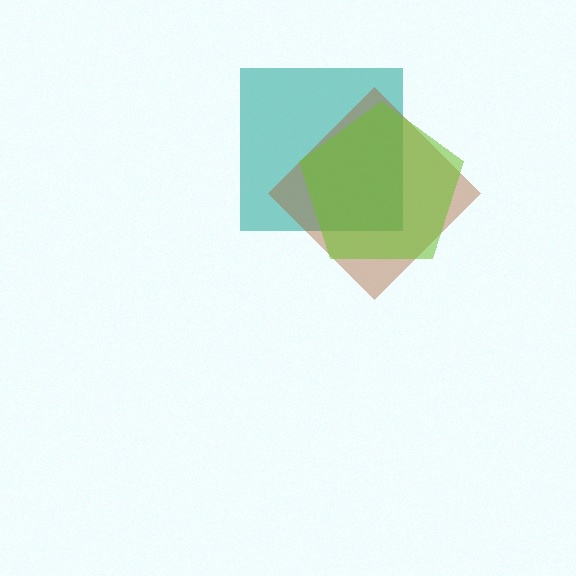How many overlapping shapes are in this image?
There are 3 overlapping shapes in the image.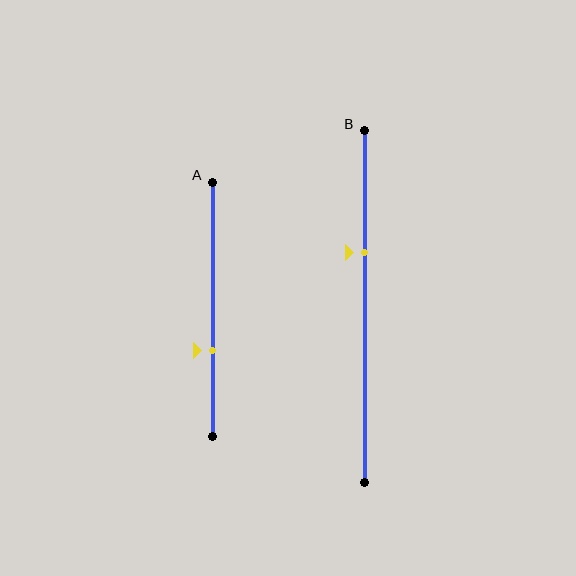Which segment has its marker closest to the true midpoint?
Segment B has its marker closest to the true midpoint.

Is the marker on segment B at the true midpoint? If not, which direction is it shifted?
No, the marker on segment B is shifted upward by about 15% of the segment length.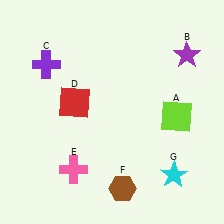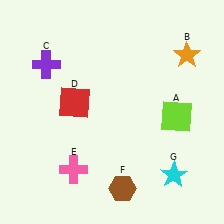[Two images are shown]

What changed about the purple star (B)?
In Image 1, B is purple. In Image 2, it changed to orange.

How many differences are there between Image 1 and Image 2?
There is 1 difference between the two images.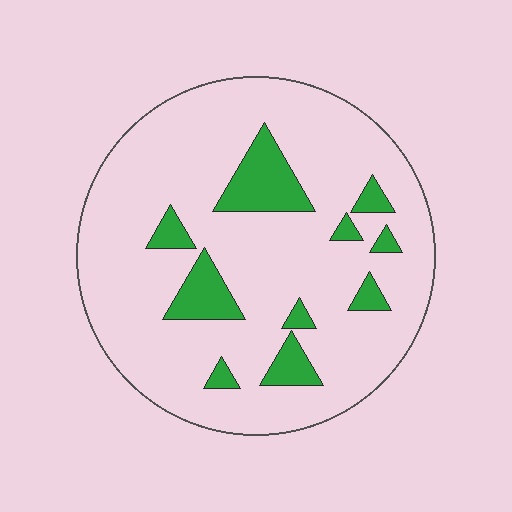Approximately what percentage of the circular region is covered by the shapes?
Approximately 15%.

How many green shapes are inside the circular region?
10.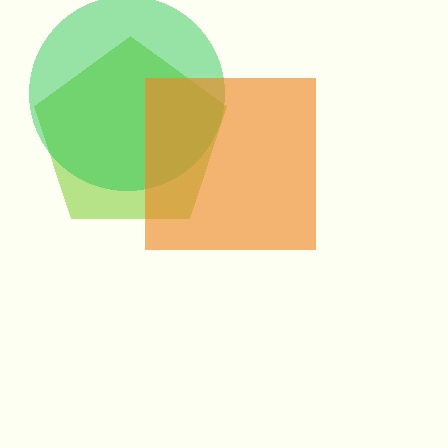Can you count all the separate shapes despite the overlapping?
Yes, there are 3 separate shapes.